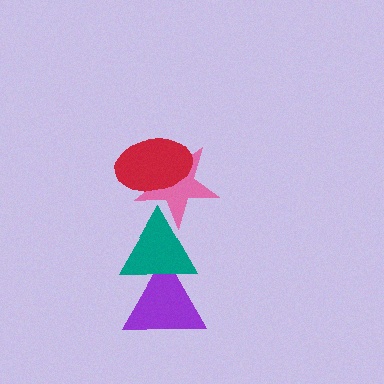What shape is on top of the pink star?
The red ellipse is on top of the pink star.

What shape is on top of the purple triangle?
The teal triangle is on top of the purple triangle.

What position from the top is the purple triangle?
The purple triangle is 4th from the top.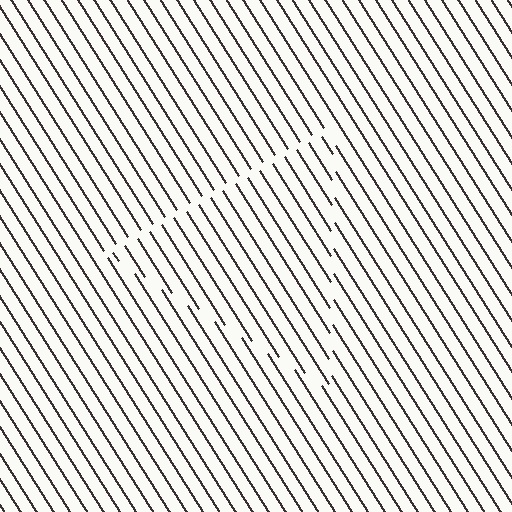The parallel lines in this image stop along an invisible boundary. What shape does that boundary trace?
An illusory triangle. The interior of the shape contains the same grating, shifted by half a period — the contour is defined by the phase discontinuity where line-ends from the inner and outer gratings abut.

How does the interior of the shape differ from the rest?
The interior of the shape contains the same grating, shifted by half a period — the contour is defined by the phase discontinuity where line-ends from the inner and outer gratings abut.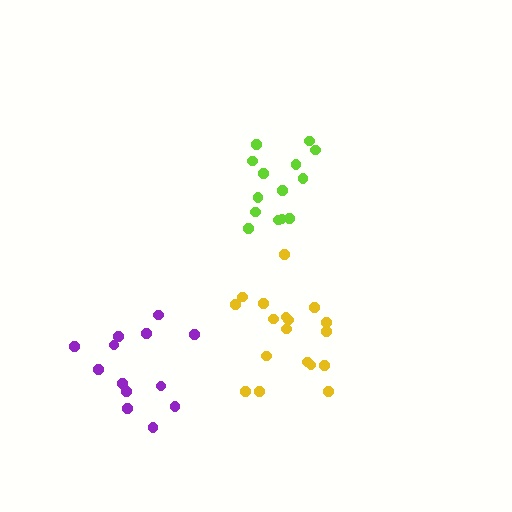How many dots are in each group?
Group 1: 14 dots, Group 2: 18 dots, Group 3: 13 dots (45 total).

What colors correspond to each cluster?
The clusters are colored: lime, yellow, purple.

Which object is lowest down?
The purple cluster is bottommost.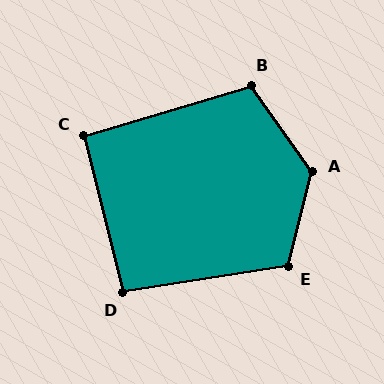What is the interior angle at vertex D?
Approximately 95 degrees (obtuse).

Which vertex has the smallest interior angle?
C, at approximately 93 degrees.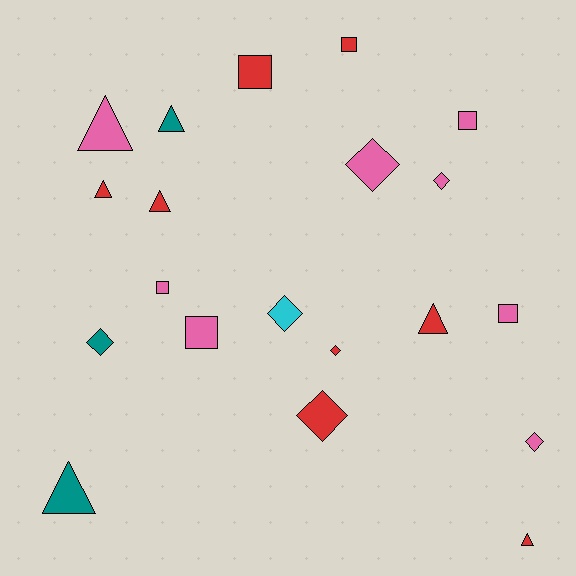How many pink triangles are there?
There is 1 pink triangle.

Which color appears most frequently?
Pink, with 8 objects.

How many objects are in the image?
There are 20 objects.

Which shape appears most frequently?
Diamond, with 7 objects.